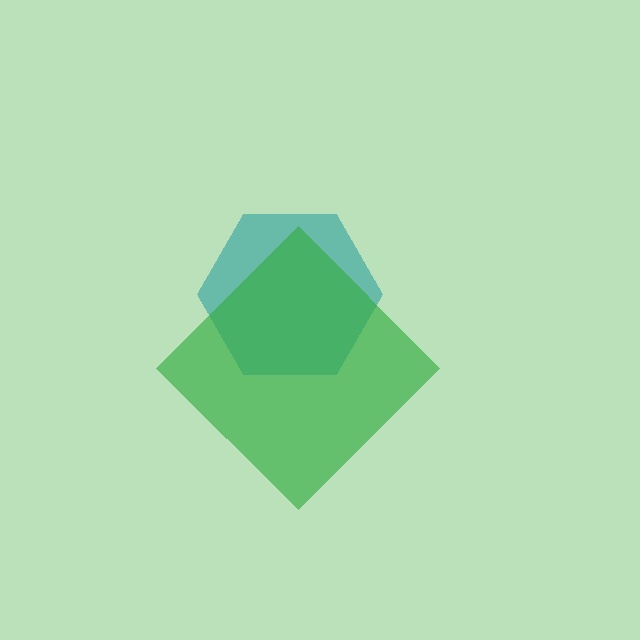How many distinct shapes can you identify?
There are 2 distinct shapes: a teal hexagon, a green diamond.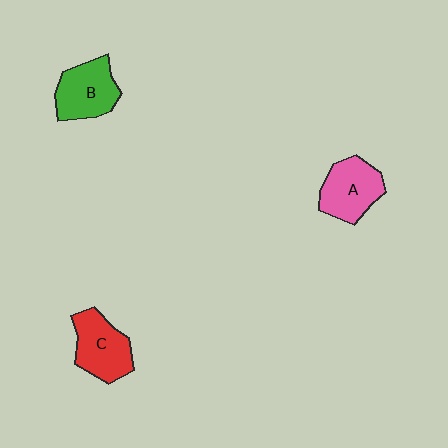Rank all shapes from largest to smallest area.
From largest to smallest: C (red), A (pink), B (green).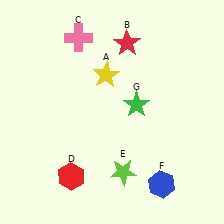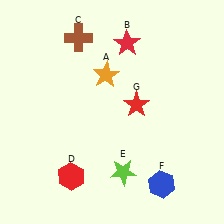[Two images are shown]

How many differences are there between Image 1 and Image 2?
There are 3 differences between the two images.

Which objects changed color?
A changed from yellow to orange. C changed from pink to brown. G changed from green to red.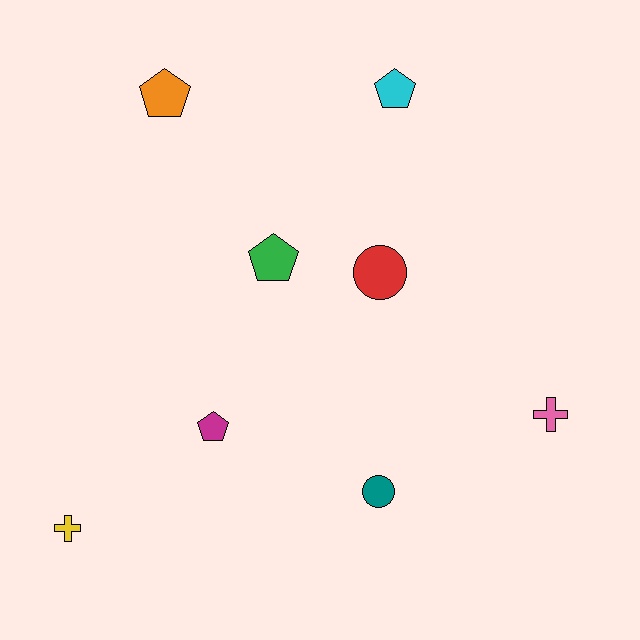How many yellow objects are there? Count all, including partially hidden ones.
There is 1 yellow object.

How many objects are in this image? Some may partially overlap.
There are 8 objects.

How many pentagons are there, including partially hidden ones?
There are 4 pentagons.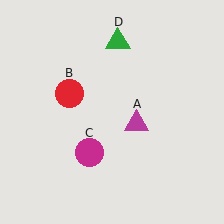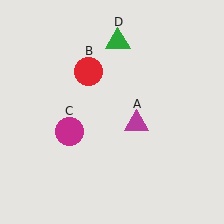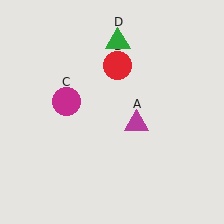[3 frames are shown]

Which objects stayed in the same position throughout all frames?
Magenta triangle (object A) and green triangle (object D) remained stationary.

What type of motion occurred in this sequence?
The red circle (object B), magenta circle (object C) rotated clockwise around the center of the scene.